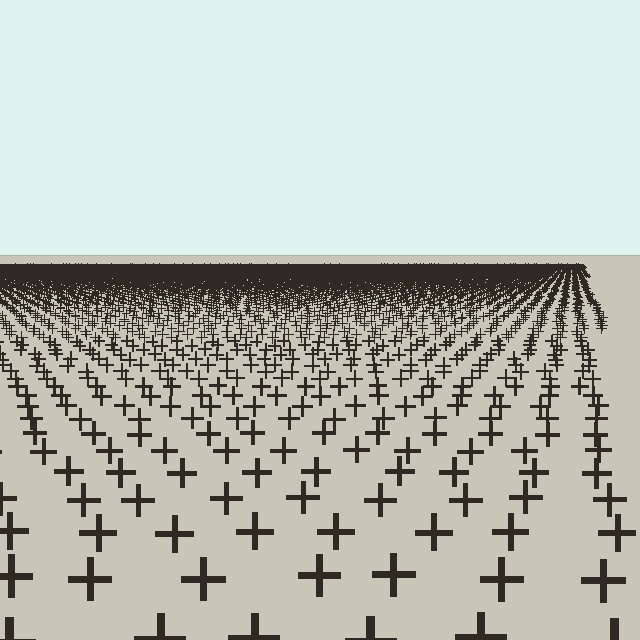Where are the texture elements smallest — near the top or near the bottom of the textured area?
Near the top.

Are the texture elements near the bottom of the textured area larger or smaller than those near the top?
Larger. Near the bottom, elements are closer to the viewer and appear at a bigger on-screen size.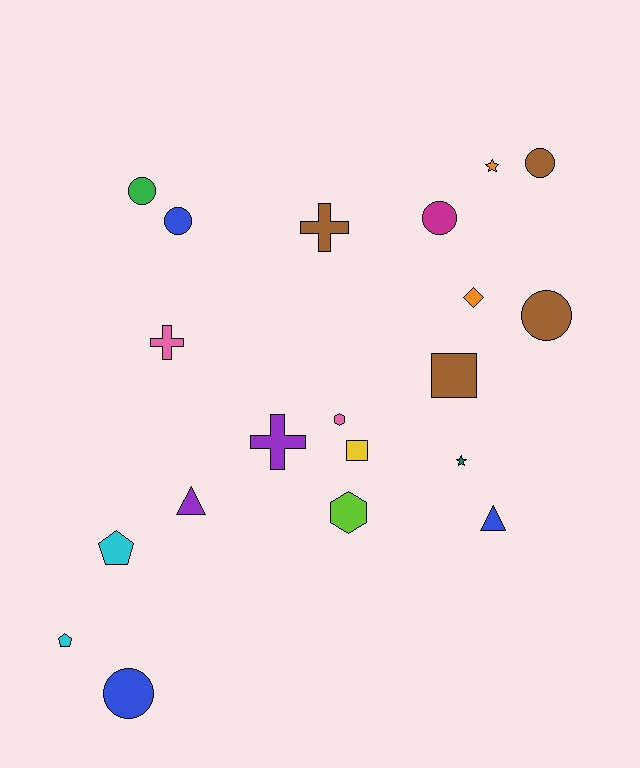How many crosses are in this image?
There are 3 crosses.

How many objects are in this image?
There are 20 objects.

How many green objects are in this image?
There is 1 green object.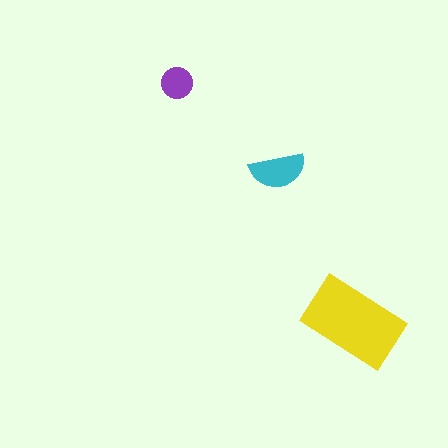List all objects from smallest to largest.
The purple circle, the cyan semicircle, the yellow rectangle.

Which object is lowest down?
The yellow rectangle is bottommost.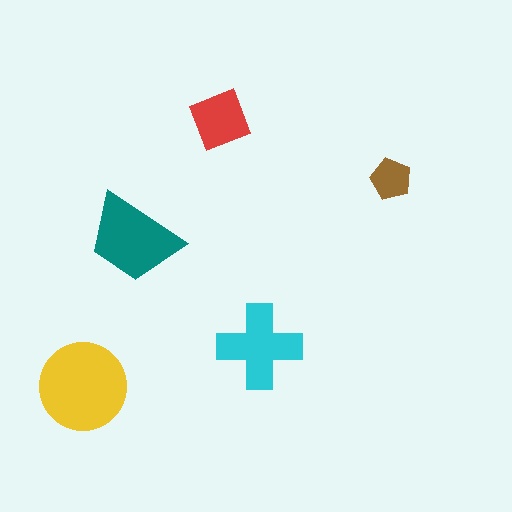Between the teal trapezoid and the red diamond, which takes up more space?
The teal trapezoid.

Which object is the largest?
The yellow circle.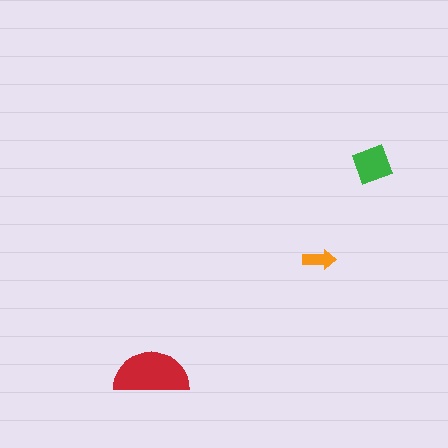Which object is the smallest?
The orange arrow.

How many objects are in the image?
There are 3 objects in the image.